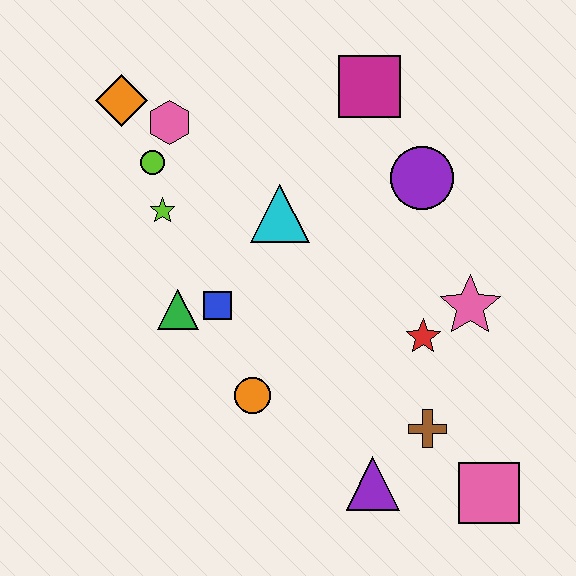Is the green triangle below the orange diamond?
Yes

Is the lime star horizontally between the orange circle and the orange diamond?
Yes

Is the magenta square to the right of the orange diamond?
Yes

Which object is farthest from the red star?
The orange diamond is farthest from the red star.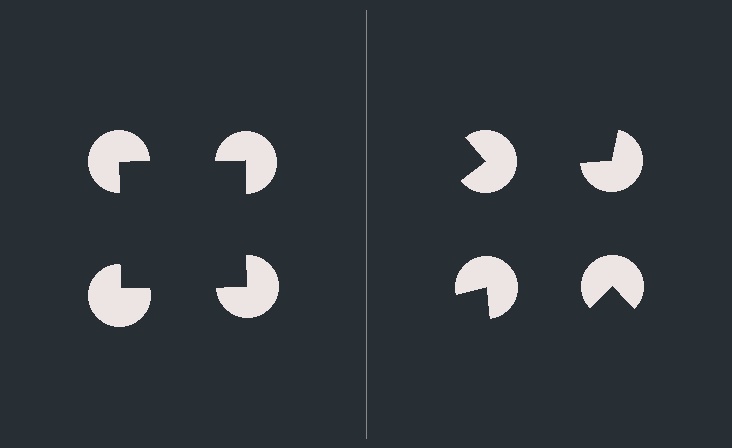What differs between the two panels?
The pac-man discs are positioned identically on both sides; only the wedge orientations differ. On the left they align to a square; on the right they are misaligned.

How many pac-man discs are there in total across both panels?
8 — 4 on each side.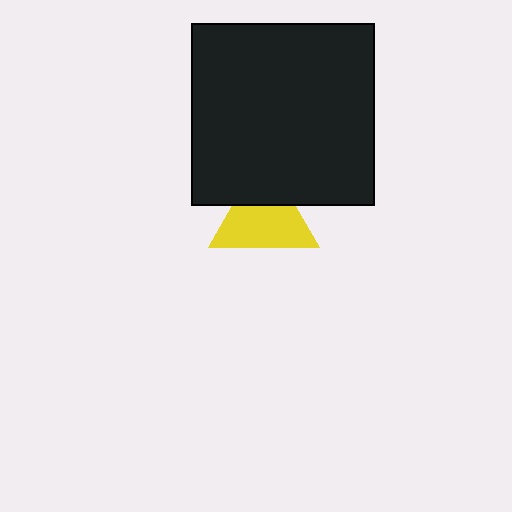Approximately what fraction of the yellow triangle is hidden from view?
Roughly 32% of the yellow triangle is hidden behind the black square.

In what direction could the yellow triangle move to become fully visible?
The yellow triangle could move down. That would shift it out from behind the black square entirely.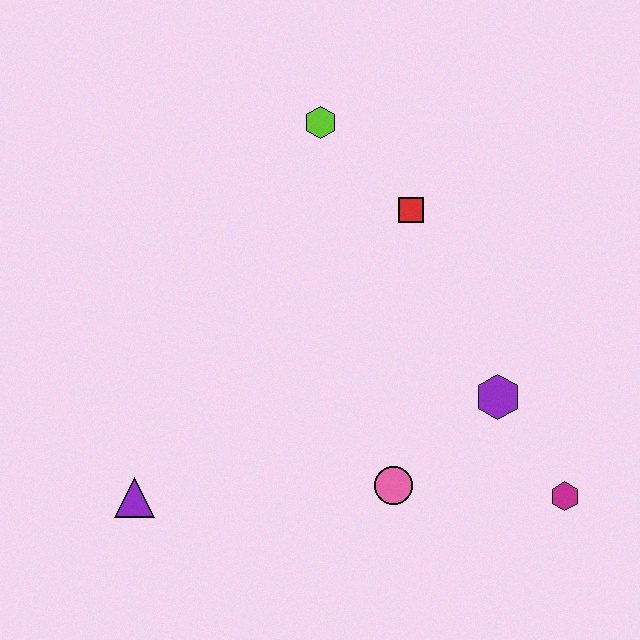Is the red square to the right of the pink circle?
Yes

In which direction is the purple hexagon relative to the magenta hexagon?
The purple hexagon is above the magenta hexagon.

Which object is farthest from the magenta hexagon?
The lime hexagon is farthest from the magenta hexagon.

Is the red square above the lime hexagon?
No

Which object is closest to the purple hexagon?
The magenta hexagon is closest to the purple hexagon.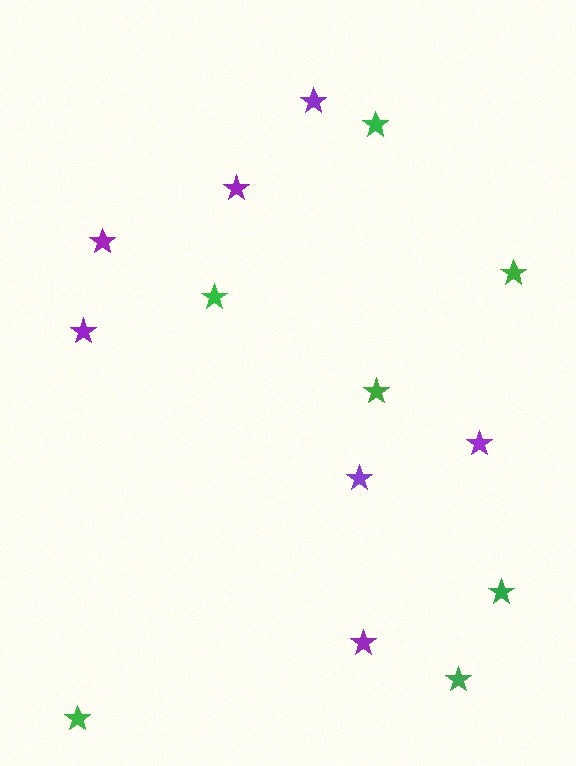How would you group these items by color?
There are 2 groups: one group of green stars (7) and one group of purple stars (7).